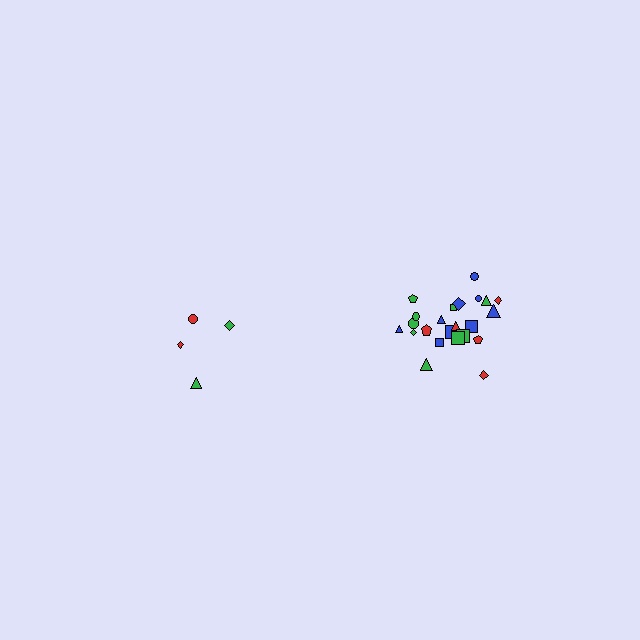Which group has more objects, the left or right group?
The right group.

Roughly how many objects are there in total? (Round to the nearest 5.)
Roughly 30 objects in total.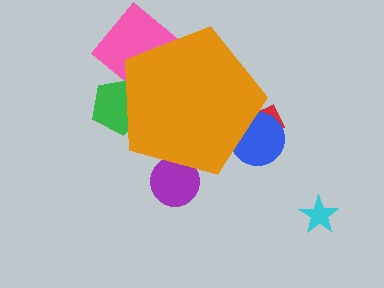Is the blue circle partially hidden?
Yes, the blue circle is partially hidden behind the orange pentagon.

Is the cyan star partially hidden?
No, the cyan star is fully visible.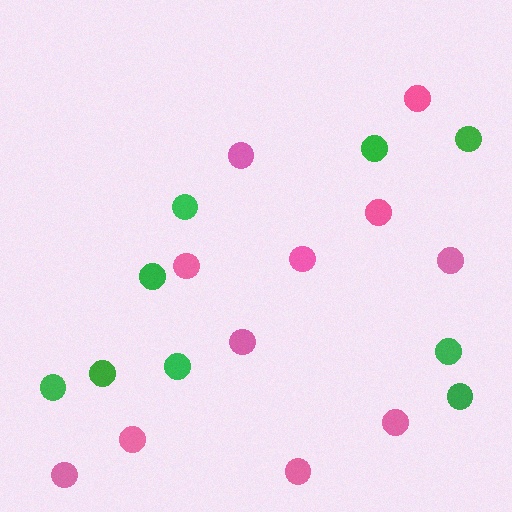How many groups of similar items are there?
There are 2 groups: one group of green circles (9) and one group of pink circles (11).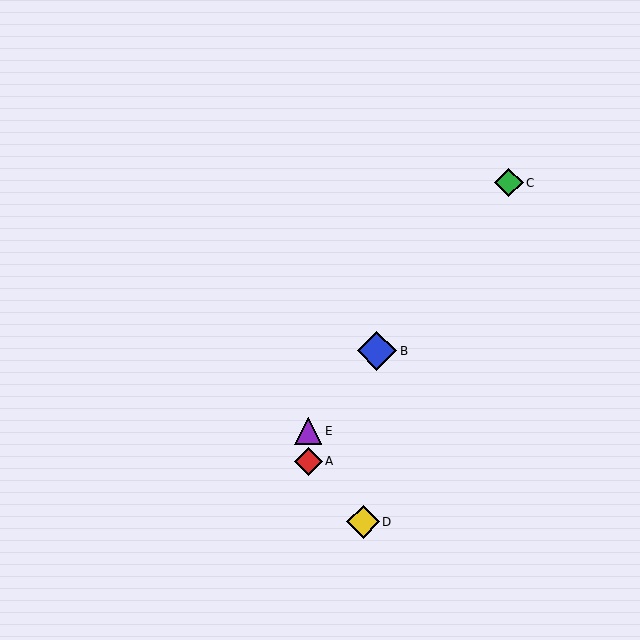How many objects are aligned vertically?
2 objects (A, E) are aligned vertically.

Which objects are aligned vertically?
Objects A, E are aligned vertically.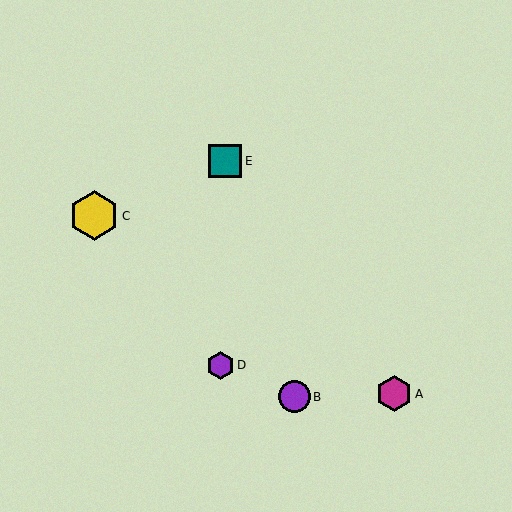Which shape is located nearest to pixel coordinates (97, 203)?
The yellow hexagon (labeled C) at (94, 216) is nearest to that location.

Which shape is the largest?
The yellow hexagon (labeled C) is the largest.